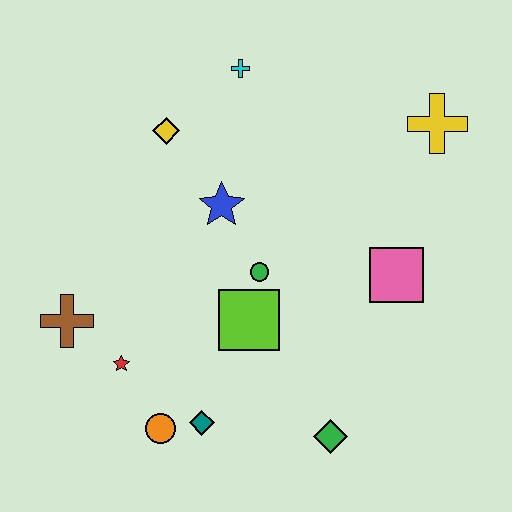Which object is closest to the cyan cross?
The yellow diamond is closest to the cyan cross.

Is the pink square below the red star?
No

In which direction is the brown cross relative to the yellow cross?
The brown cross is to the left of the yellow cross.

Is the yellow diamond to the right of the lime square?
No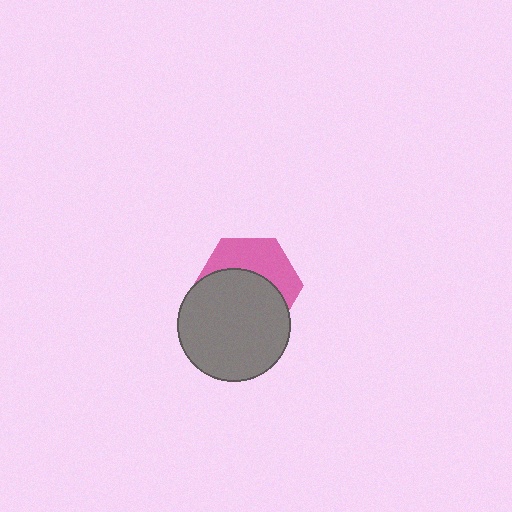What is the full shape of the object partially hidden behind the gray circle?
The partially hidden object is a pink hexagon.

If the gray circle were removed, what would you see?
You would see the complete pink hexagon.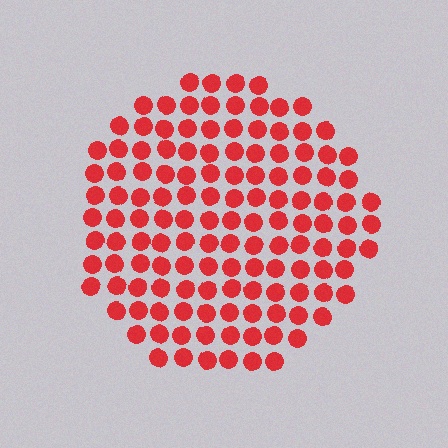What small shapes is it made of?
It is made of small circles.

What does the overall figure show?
The overall figure shows a circle.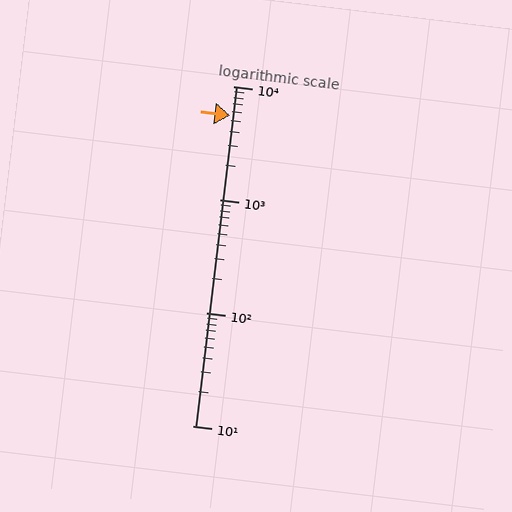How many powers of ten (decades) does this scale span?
The scale spans 3 decades, from 10 to 10000.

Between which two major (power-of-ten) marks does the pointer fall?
The pointer is between 1000 and 10000.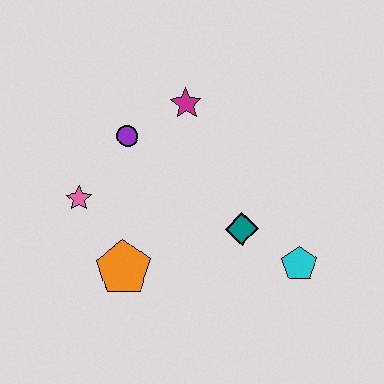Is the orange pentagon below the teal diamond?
Yes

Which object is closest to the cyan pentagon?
The teal diamond is closest to the cyan pentagon.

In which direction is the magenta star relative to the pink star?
The magenta star is to the right of the pink star.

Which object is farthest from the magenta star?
The cyan pentagon is farthest from the magenta star.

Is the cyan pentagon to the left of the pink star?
No